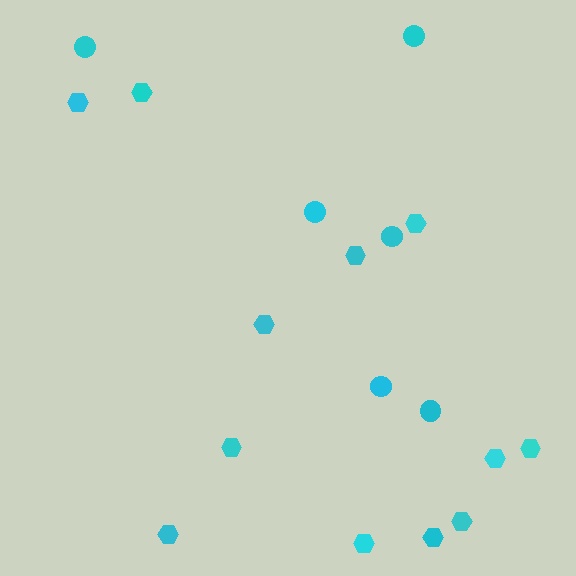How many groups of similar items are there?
There are 2 groups: one group of hexagons (12) and one group of circles (6).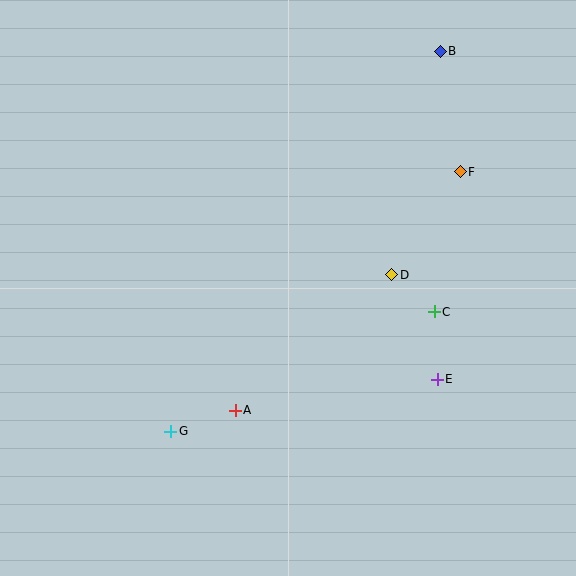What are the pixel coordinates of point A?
Point A is at (235, 410).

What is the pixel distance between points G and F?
The distance between G and F is 389 pixels.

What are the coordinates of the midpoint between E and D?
The midpoint between E and D is at (415, 327).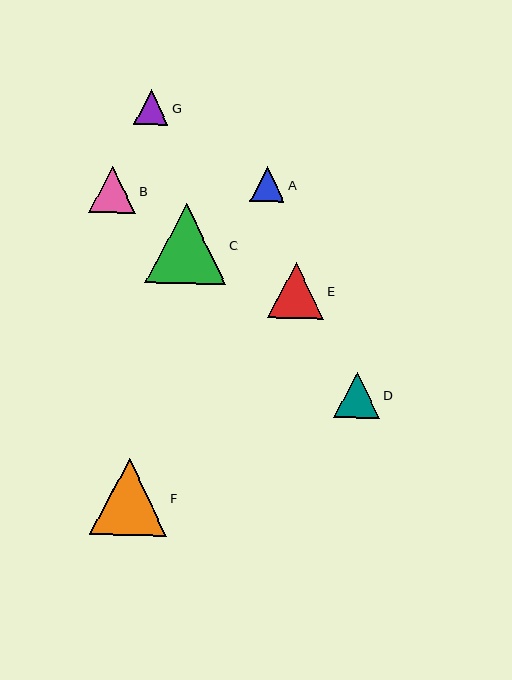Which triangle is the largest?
Triangle C is the largest with a size of approximately 81 pixels.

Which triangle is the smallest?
Triangle A is the smallest with a size of approximately 34 pixels.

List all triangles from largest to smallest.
From largest to smallest: C, F, E, B, D, G, A.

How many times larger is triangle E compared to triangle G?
Triangle E is approximately 1.6 times the size of triangle G.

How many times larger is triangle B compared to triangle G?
Triangle B is approximately 1.3 times the size of triangle G.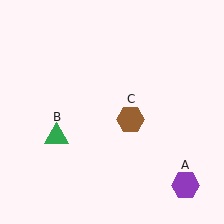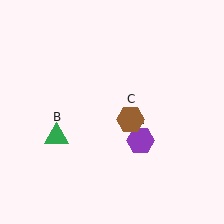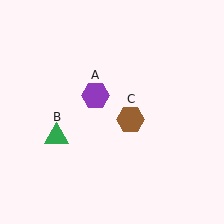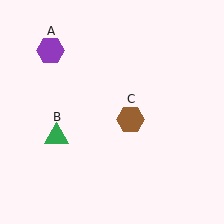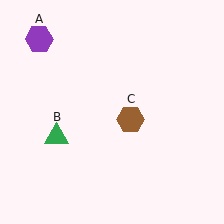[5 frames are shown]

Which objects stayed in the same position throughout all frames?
Green triangle (object B) and brown hexagon (object C) remained stationary.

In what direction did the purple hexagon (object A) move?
The purple hexagon (object A) moved up and to the left.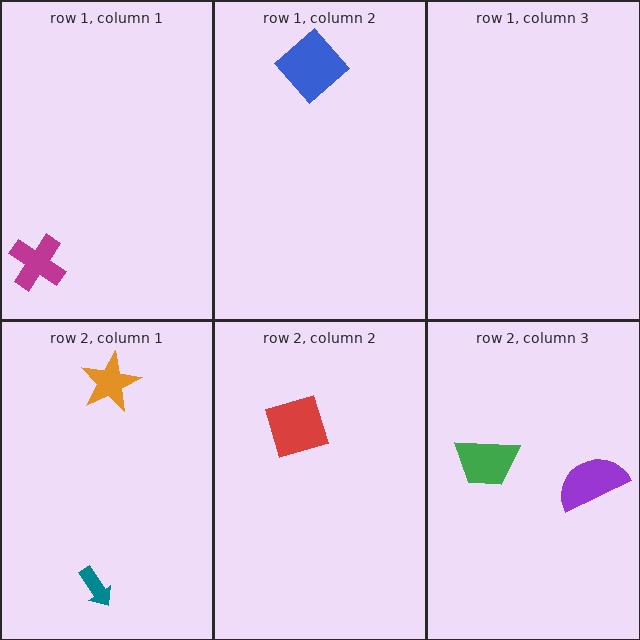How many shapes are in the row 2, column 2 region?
1.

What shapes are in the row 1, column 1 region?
The magenta cross.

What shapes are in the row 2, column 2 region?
The red diamond.